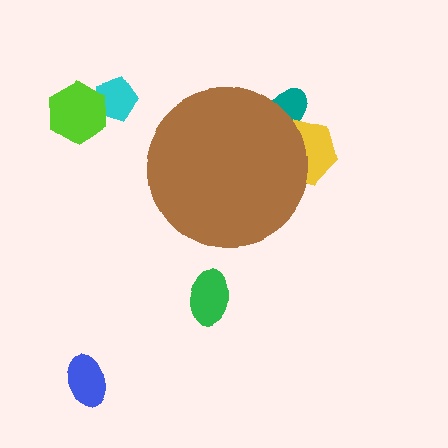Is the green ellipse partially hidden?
No, the green ellipse is fully visible.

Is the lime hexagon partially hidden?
No, the lime hexagon is fully visible.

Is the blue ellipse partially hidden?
No, the blue ellipse is fully visible.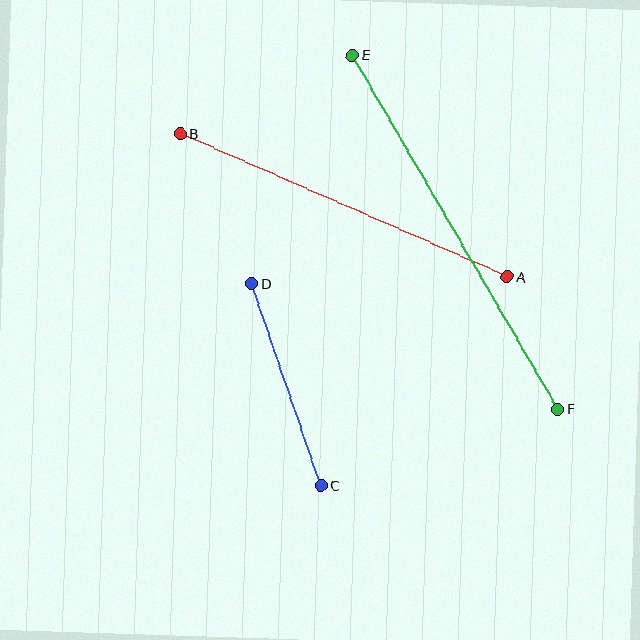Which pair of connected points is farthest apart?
Points E and F are farthest apart.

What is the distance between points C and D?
The distance is approximately 213 pixels.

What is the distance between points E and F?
The distance is approximately 409 pixels.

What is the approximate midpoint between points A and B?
The midpoint is at approximately (344, 205) pixels.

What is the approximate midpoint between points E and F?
The midpoint is at approximately (455, 232) pixels.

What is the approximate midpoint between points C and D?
The midpoint is at approximately (286, 384) pixels.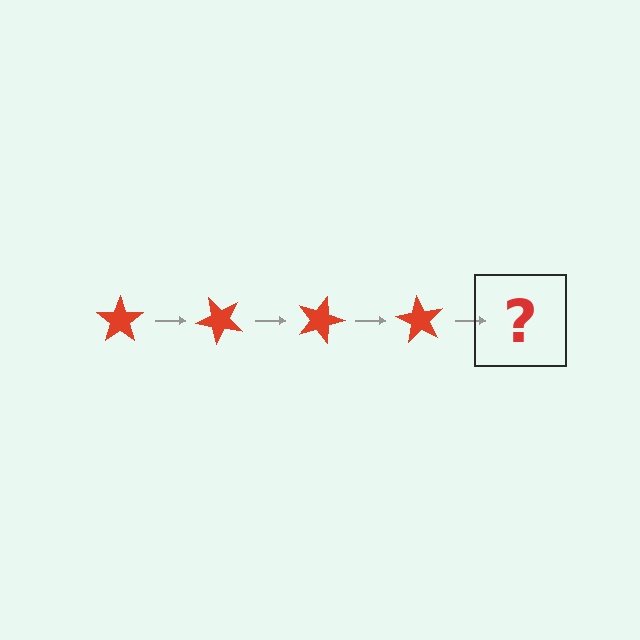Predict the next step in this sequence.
The next step is a red star rotated 180 degrees.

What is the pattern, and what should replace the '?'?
The pattern is that the star rotates 45 degrees each step. The '?' should be a red star rotated 180 degrees.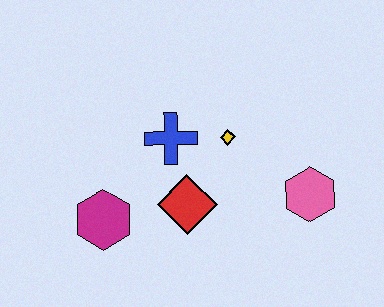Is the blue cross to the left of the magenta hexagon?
No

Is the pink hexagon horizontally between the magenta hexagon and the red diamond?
No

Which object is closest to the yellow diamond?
The blue cross is closest to the yellow diamond.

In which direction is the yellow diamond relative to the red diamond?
The yellow diamond is above the red diamond.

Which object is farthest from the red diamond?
The pink hexagon is farthest from the red diamond.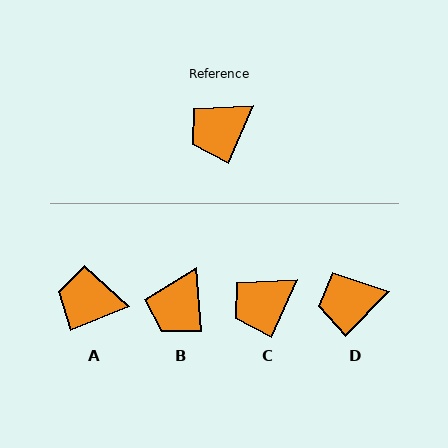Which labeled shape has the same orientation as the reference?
C.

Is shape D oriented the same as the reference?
No, it is off by about 21 degrees.